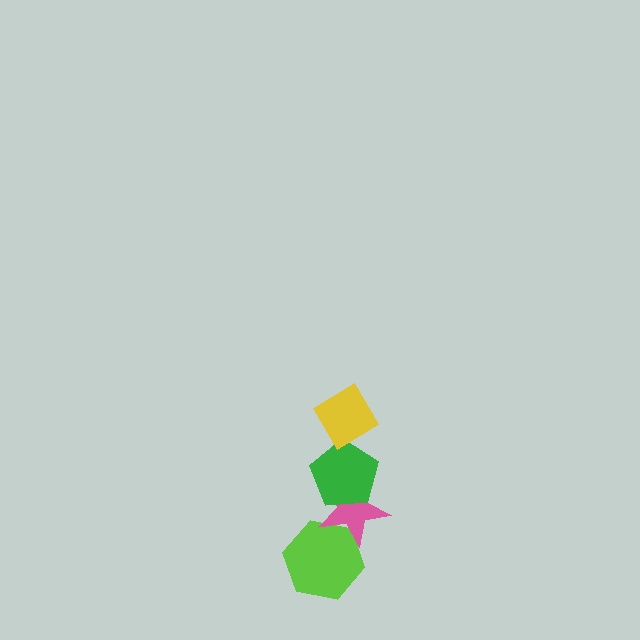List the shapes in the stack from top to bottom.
From top to bottom: the yellow diamond, the green pentagon, the pink star, the lime hexagon.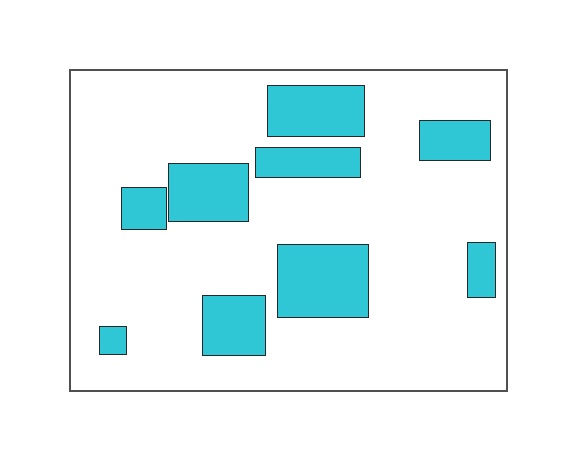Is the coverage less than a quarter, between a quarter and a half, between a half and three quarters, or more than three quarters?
Less than a quarter.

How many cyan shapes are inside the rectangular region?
9.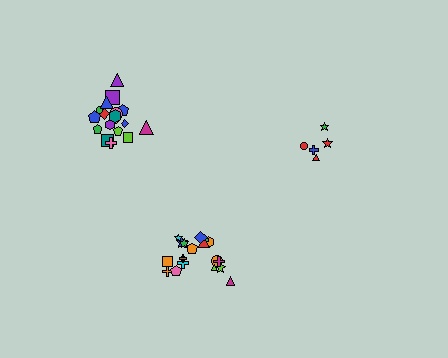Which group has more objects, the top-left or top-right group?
The top-left group.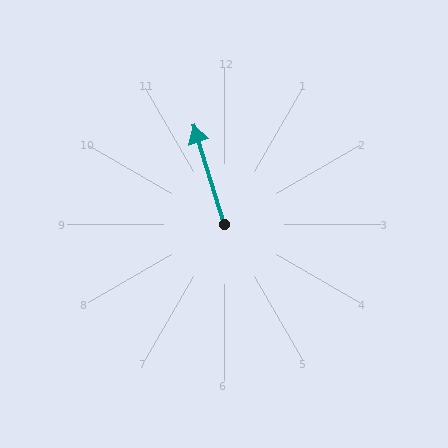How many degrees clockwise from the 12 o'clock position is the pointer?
Approximately 343 degrees.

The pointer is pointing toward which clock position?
Roughly 11 o'clock.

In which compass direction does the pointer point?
North.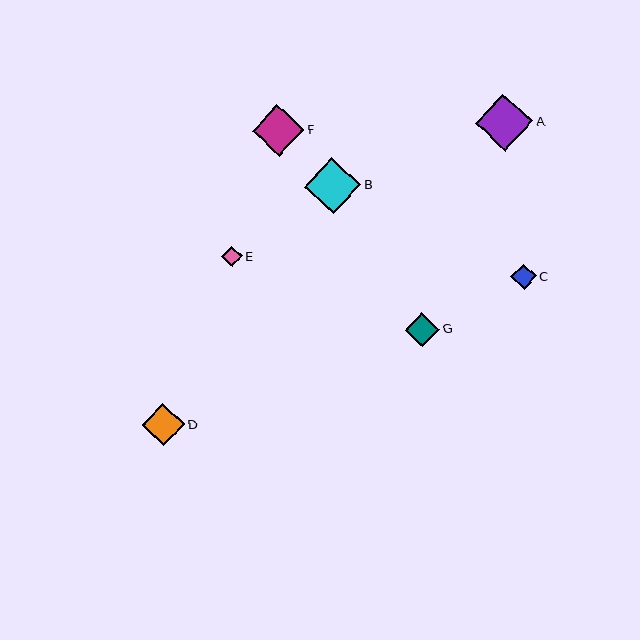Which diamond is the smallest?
Diamond E is the smallest with a size of approximately 20 pixels.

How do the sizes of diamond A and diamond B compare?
Diamond A and diamond B are approximately the same size.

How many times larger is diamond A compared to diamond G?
Diamond A is approximately 1.7 times the size of diamond G.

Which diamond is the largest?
Diamond A is the largest with a size of approximately 57 pixels.